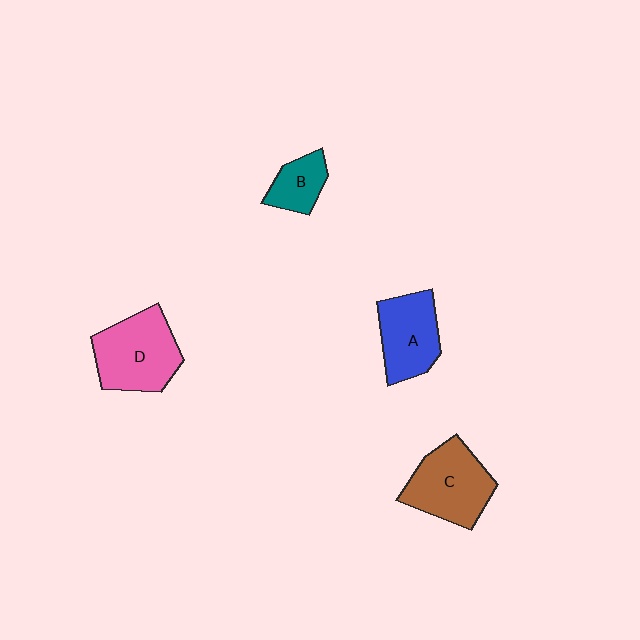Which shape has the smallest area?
Shape B (teal).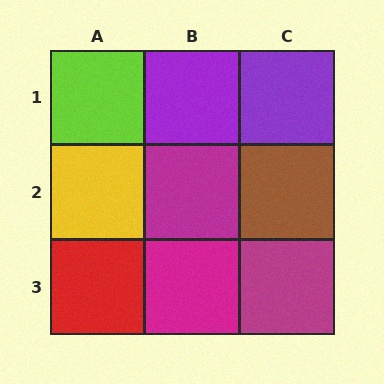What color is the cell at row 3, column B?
Magenta.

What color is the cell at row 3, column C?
Magenta.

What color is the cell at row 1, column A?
Lime.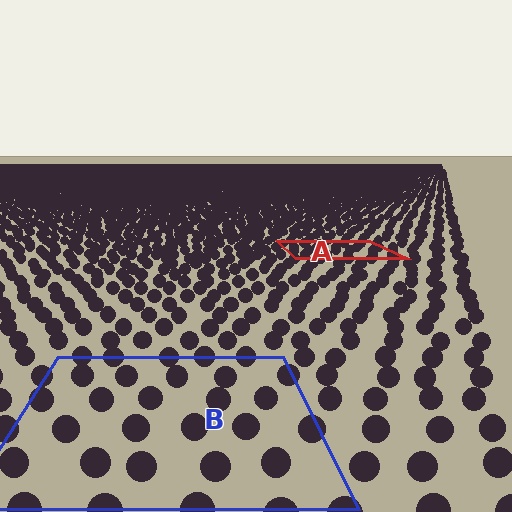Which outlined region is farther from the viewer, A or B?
Region A is farther from the viewer — the texture elements inside it appear smaller and more densely packed.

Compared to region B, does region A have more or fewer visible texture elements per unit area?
Region A has more texture elements per unit area — they are packed more densely because it is farther away.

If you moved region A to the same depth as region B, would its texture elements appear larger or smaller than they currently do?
They would appear larger. At a closer depth, the same texture elements are projected at a bigger on-screen size.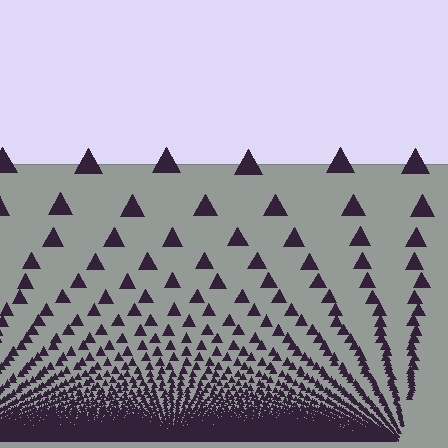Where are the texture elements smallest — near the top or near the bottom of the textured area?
Near the bottom.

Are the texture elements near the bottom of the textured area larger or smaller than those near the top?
Smaller. The gradient is inverted — elements near the bottom are smaller and denser.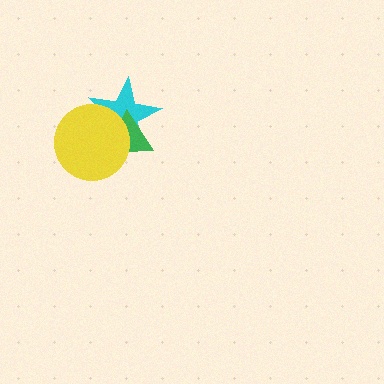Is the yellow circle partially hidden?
No, no other shape covers it.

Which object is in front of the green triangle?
The yellow circle is in front of the green triangle.